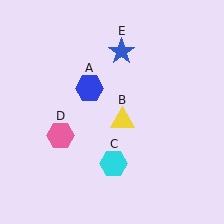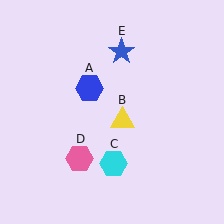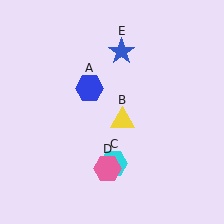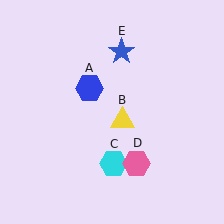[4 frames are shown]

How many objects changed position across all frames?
1 object changed position: pink hexagon (object D).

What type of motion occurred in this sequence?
The pink hexagon (object D) rotated counterclockwise around the center of the scene.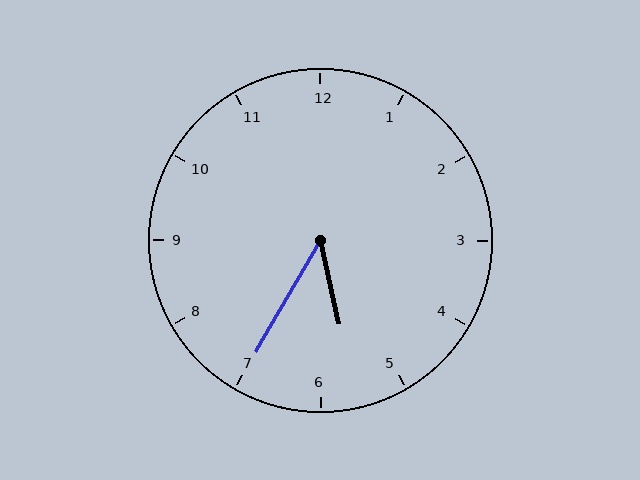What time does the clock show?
5:35.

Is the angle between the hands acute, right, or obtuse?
It is acute.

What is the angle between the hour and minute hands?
Approximately 42 degrees.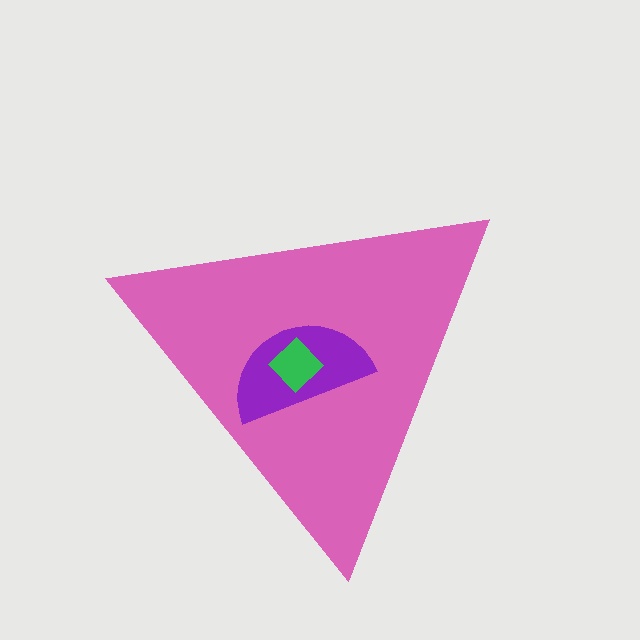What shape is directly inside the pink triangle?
The purple semicircle.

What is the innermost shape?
The green diamond.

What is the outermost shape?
The pink triangle.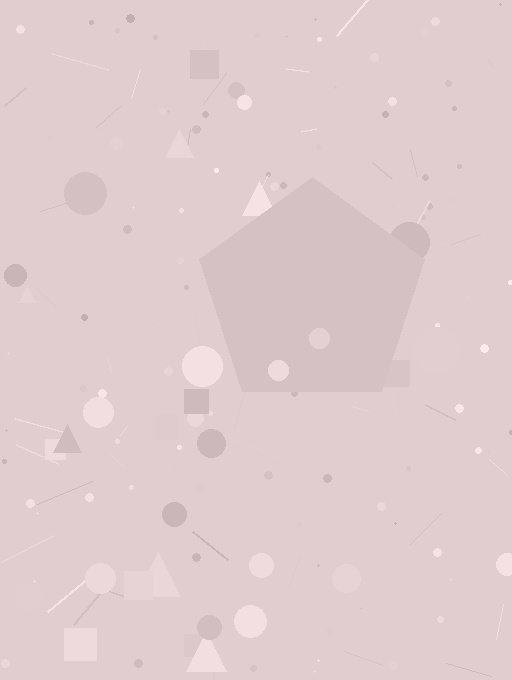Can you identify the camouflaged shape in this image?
The camouflaged shape is a pentagon.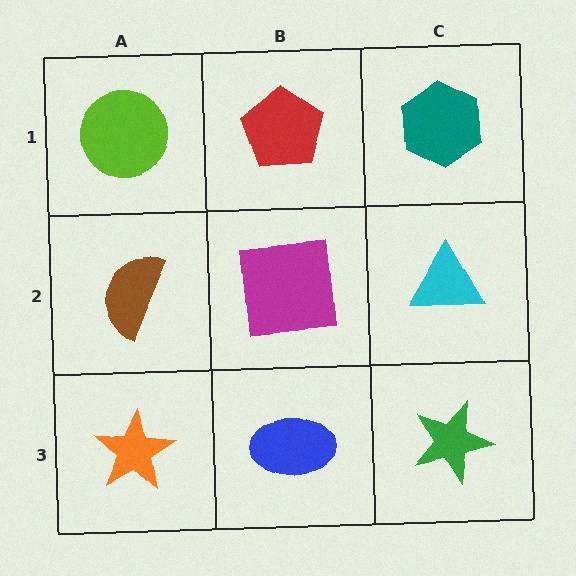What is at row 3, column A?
An orange star.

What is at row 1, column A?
A lime circle.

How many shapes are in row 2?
3 shapes.